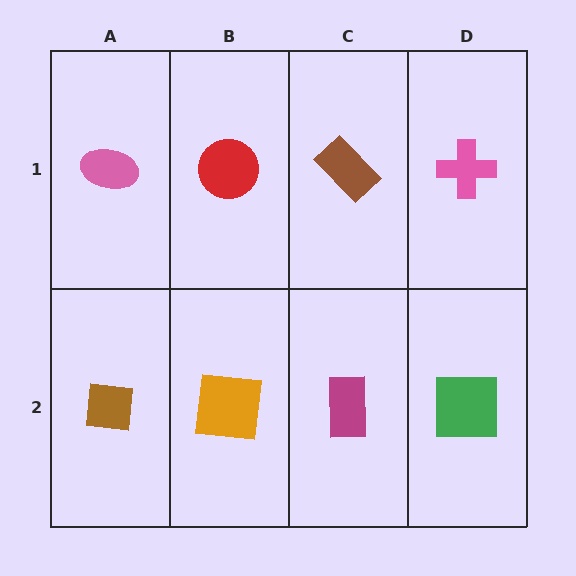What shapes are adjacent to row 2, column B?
A red circle (row 1, column B), a brown square (row 2, column A), a magenta rectangle (row 2, column C).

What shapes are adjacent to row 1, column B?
An orange square (row 2, column B), a pink ellipse (row 1, column A), a brown rectangle (row 1, column C).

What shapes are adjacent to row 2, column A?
A pink ellipse (row 1, column A), an orange square (row 2, column B).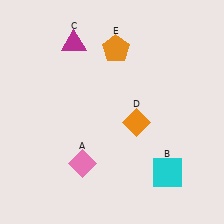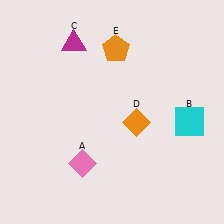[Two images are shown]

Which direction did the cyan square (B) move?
The cyan square (B) moved up.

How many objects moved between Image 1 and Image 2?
1 object moved between the two images.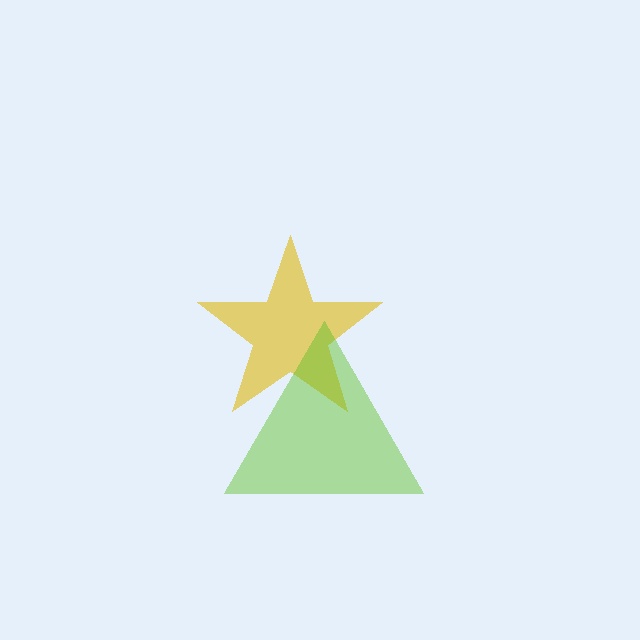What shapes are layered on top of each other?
The layered shapes are: a yellow star, a lime triangle.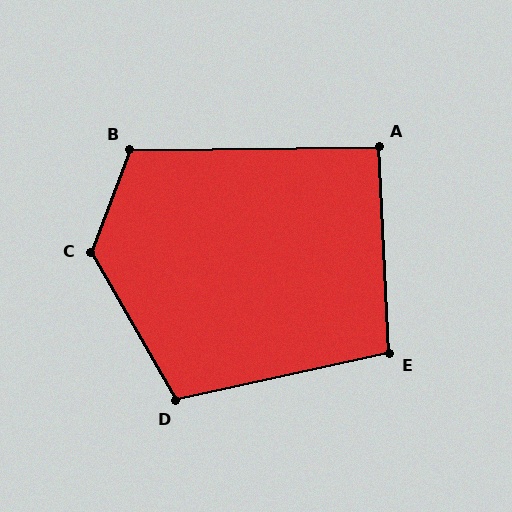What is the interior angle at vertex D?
Approximately 107 degrees (obtuse).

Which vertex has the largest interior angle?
C, at approximately 130 degrees.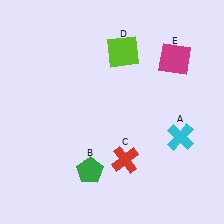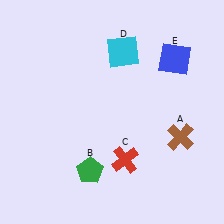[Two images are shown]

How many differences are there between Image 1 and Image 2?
There are 3 differences between the two images.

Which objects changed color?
A changed from cyan to brown. D changed from lime to cyan. E changed from magenta to blue.